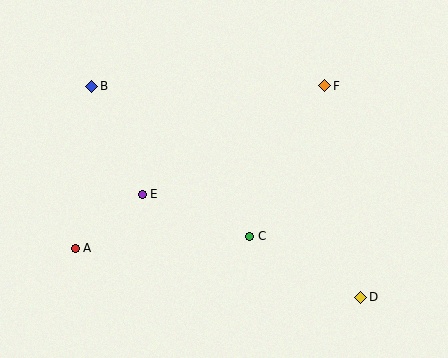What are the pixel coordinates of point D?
Point D is at (361, 297).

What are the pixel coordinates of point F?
Point F is at (325, 86).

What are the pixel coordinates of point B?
Point B is at (92, 86).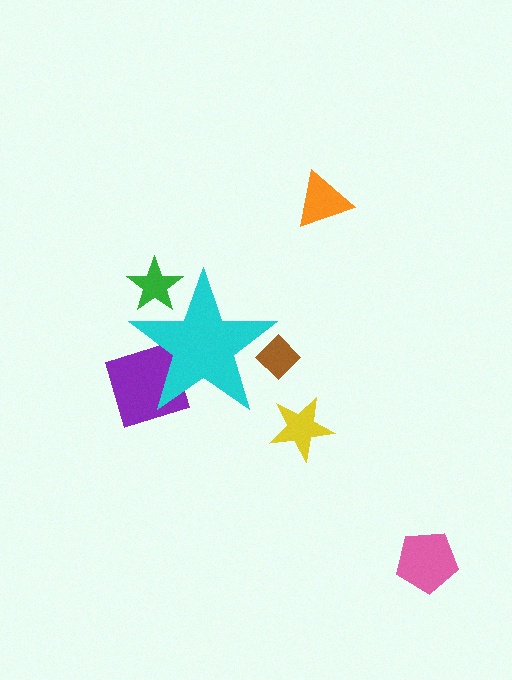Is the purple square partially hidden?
Yes, the purple square is partially hidden behind the cyan star.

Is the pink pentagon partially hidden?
No, the pink pentagon is fully visible.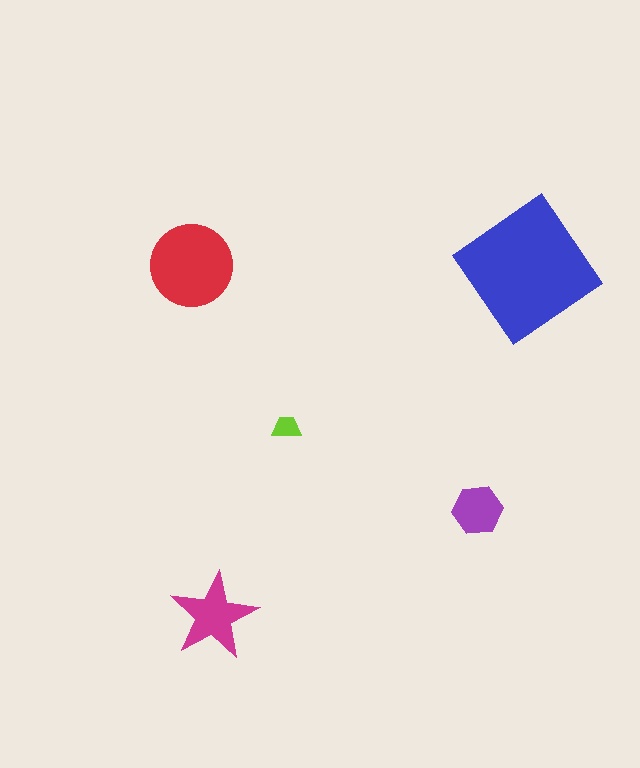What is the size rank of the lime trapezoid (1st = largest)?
5th.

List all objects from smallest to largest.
The lime trapezoid, the purple hexagon, the magenta star, the red circle, the blue diamond.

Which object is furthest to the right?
The blue diamond is rightmost.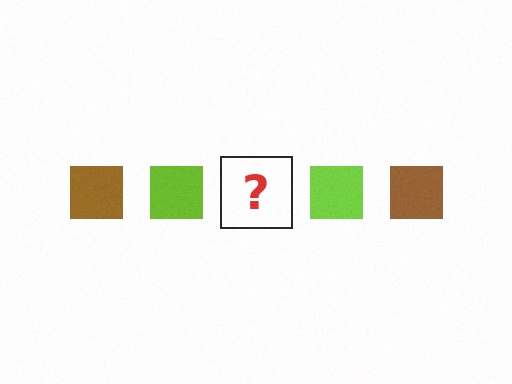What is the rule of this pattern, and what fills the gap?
The rule is that the pattern cycles through brown, lime squares. The gap should be filled with a brown square.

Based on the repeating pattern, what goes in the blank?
The blank should be a brown square.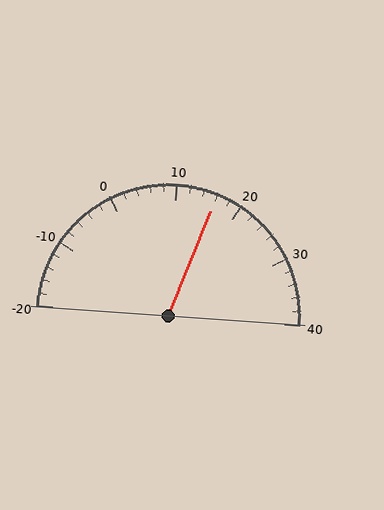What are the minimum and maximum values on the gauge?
The gauge ranges from -20 to 40.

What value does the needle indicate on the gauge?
The needle indicates approximately 16.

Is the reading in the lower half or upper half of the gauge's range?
The reading is in the upper half of the range (-20 to 40).